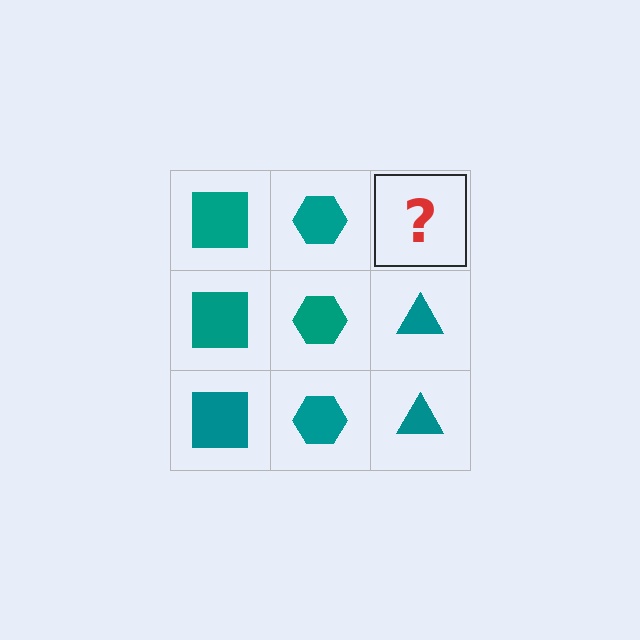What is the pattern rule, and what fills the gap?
The rule is that each column has a consistent shape. The gap should be filled with a teal triangle.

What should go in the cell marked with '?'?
The missing cell should contain a teal triangle.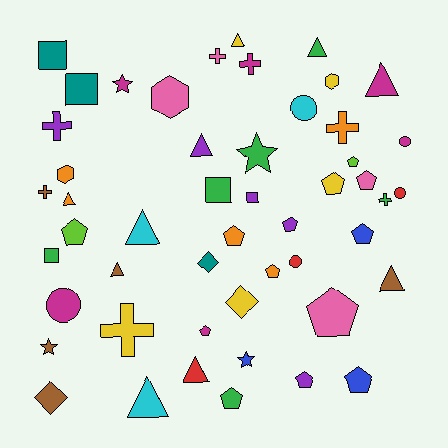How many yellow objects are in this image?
There are 5 yellow objects.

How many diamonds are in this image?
There are 3 diamonds.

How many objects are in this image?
There are 50 objects.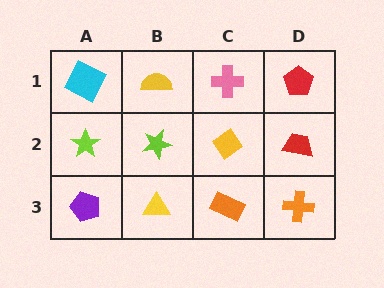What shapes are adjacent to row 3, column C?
A yellow diamond (row 2, column C), a yellow triangle (row 3, column B), an orange cross (row 3, column D).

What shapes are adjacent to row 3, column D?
A red trapezoid (row 2, column D), an orange rectangle (row 3, column C).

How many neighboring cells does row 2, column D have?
3.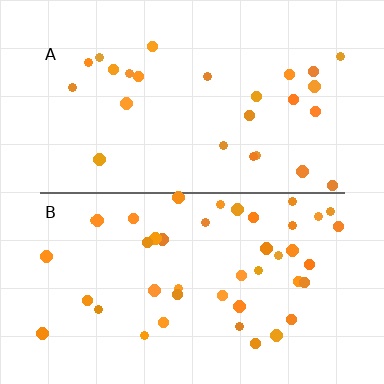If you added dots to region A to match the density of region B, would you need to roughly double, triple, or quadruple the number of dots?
Approximately double.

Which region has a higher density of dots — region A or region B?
B (the bottom).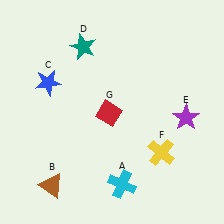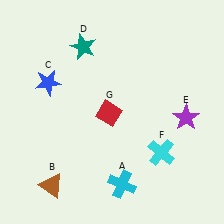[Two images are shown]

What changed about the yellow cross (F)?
In Image 1, F is yellow. In Image 2, it changed to cyan.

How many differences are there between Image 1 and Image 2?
There is 1 difference between the two images.